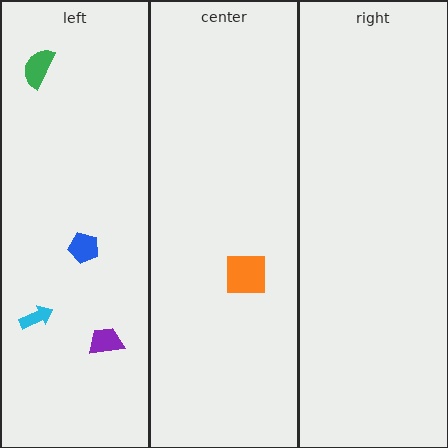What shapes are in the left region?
The blue pentagon, the cyan arrow, the purple trapezoid, the green semicircle.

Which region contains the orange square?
The center region.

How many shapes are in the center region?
1.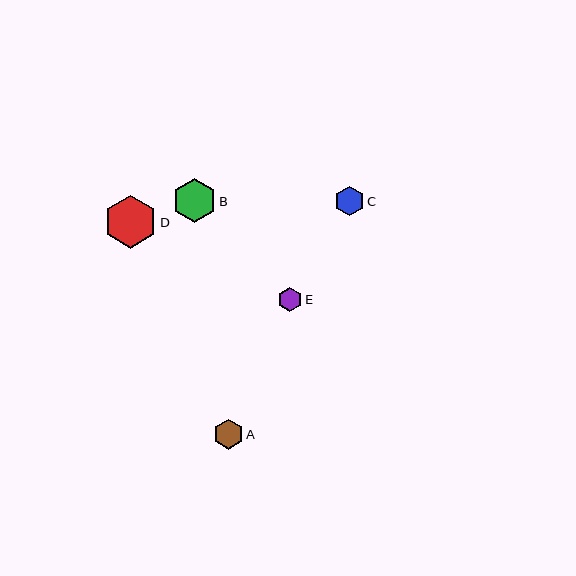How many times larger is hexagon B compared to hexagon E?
Hexagon B is approximately 1.9 times the size of hexagon E.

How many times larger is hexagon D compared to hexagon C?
Hexagon D is approximately 1.8 times the size of hexagon C.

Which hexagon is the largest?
Hexagon D is the largest with a size of approximately 53 pixels.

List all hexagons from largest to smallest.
From largest to smallest: D, B, A, C, E.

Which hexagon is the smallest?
Hexagon E is the smallest with a size of approximately 24 pixels.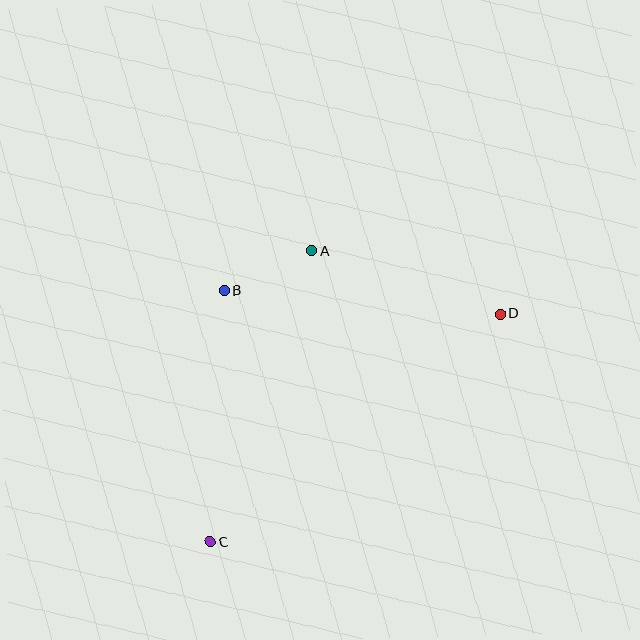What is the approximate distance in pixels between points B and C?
The distance between B and C is approximately 252 pixels.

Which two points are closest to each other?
Points A and B are closest to each other.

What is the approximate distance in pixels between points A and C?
The distance between A and C is approximately 308 pixels.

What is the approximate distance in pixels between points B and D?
The distance between B and D is approximately 277 pixels.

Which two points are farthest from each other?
Points C and D are farthest from each other.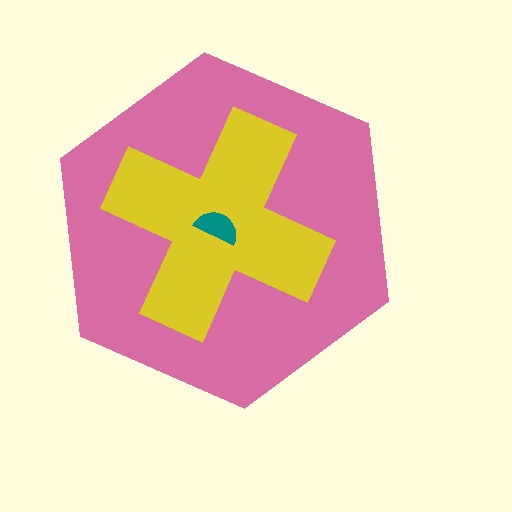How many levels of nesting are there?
3.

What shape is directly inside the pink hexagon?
The yellow cross.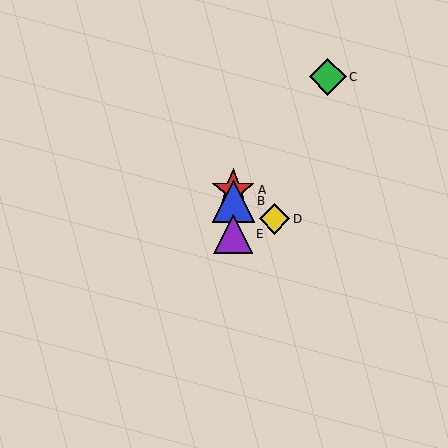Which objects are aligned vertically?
Objects A, B, E are aligned vertically.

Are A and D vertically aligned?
No, A is at x≈233 and D is at x≈274.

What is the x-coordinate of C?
Object C is at x≈328.